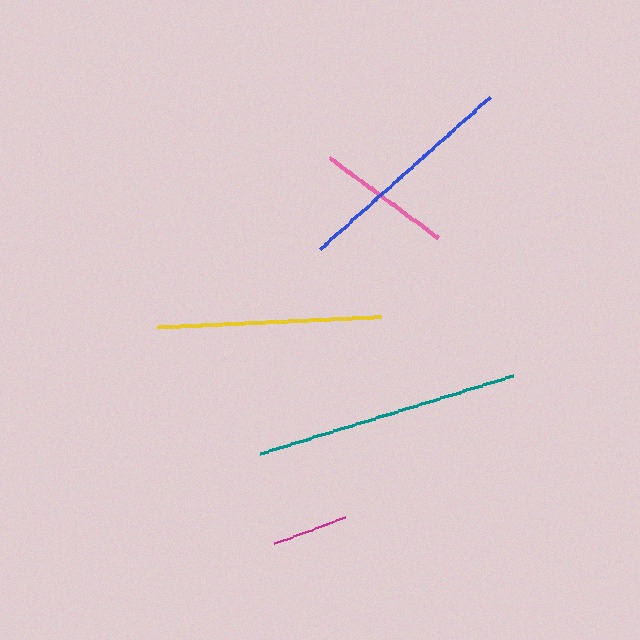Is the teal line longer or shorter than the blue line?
The teal line is longer than the blue line.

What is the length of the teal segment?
The teal segment is approximately 265 pixels long.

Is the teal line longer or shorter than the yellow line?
The teal line is longer than the yellow line.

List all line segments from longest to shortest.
From longest to shortest: teal, blue, yellow, pink, magenta.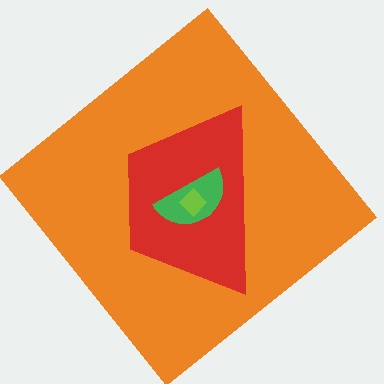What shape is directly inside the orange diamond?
The red trapezoid.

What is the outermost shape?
The orange diamond.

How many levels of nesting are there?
4.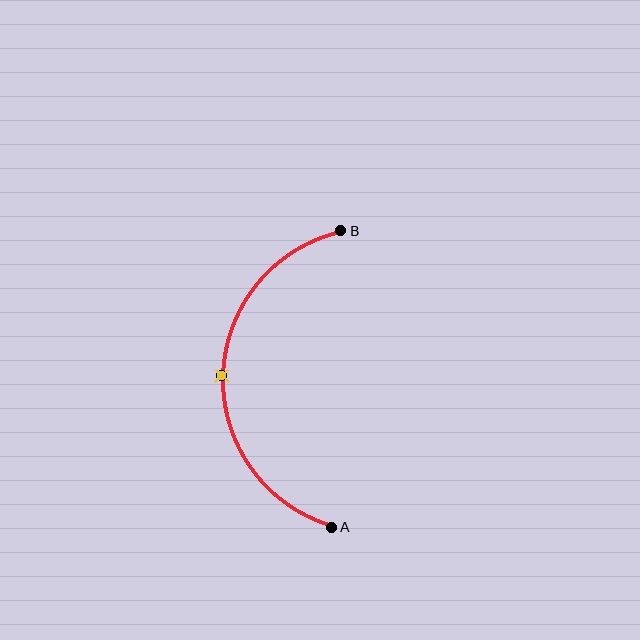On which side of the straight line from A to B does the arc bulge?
The arc bulges to the left of the straight line connecting A and B.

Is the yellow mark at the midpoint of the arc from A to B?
Yes. The yellow mark lies on the arc at equal arc-length from both A and B — it is the arc midpoint.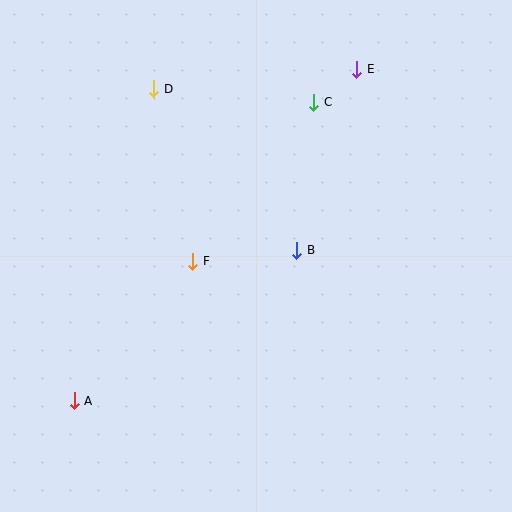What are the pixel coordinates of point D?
Point D is at (154, 89).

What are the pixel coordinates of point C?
Point C is at (314, 102).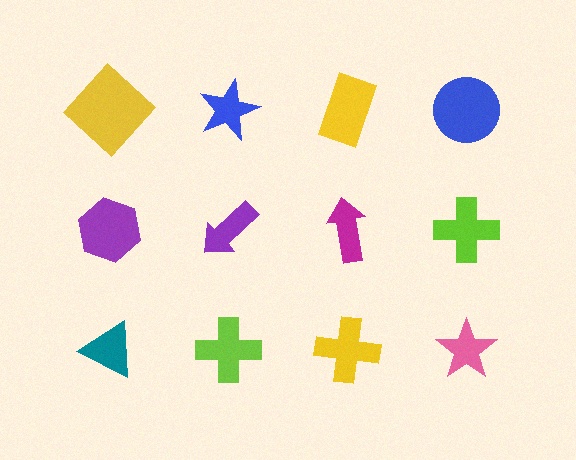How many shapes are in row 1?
4 shapes.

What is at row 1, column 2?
A blue star.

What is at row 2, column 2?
A purple arrow.